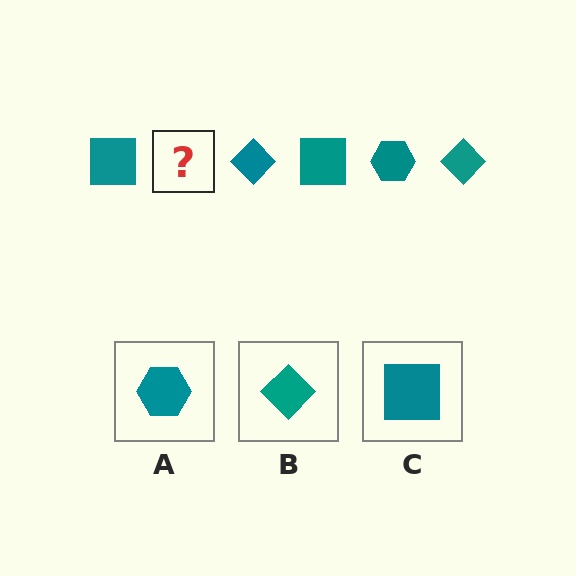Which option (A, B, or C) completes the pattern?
A.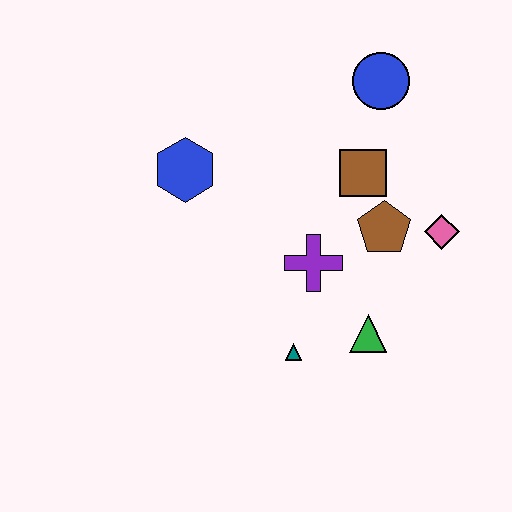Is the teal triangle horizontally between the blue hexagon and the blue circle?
Yes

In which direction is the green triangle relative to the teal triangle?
The green triangle is to the right of the teal triangle.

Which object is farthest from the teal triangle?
The blue circle is farthest from the teal triangle.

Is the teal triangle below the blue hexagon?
Yes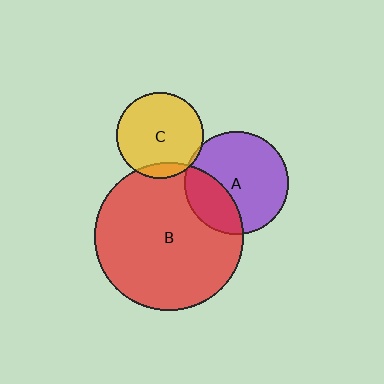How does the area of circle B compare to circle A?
Approximately 2.1 times.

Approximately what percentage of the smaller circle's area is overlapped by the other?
Approximately 5%.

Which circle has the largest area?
Circle B (red).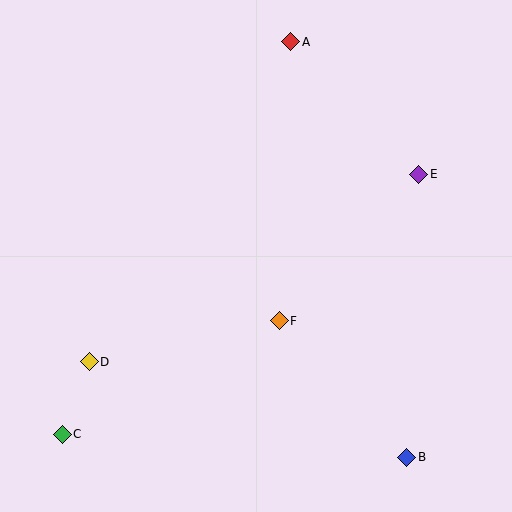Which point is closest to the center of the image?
Point F at (279, 321) is closest to the center.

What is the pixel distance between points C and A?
The distance between C and A is 454 pixels.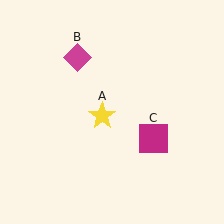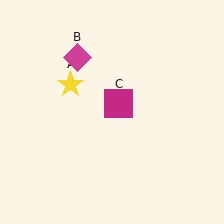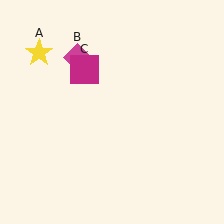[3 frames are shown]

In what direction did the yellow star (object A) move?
The yellow star (object A) moved up and to the left.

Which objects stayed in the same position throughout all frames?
Magenta diamond (object B) remained stationary.